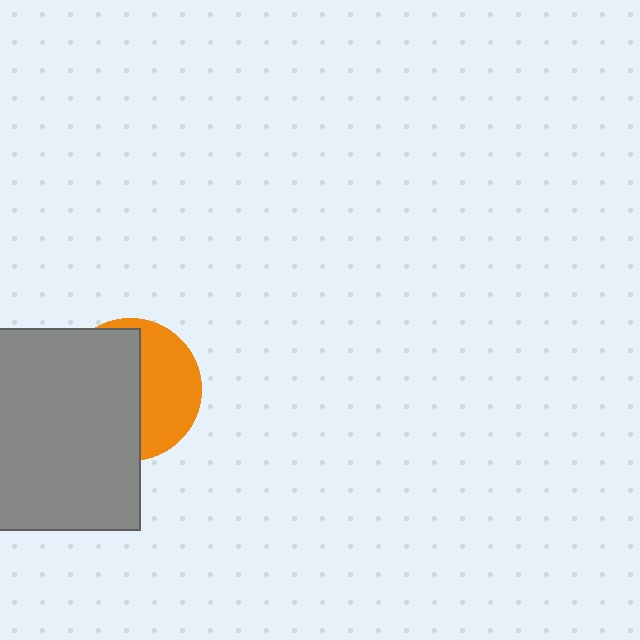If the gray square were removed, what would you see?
You would see the complete orange circle.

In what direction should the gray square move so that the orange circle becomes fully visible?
The gray square should move left. That is the shortest direction to clear the overlap and leave the orange circle fully visible.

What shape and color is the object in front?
The object in front is a gray square.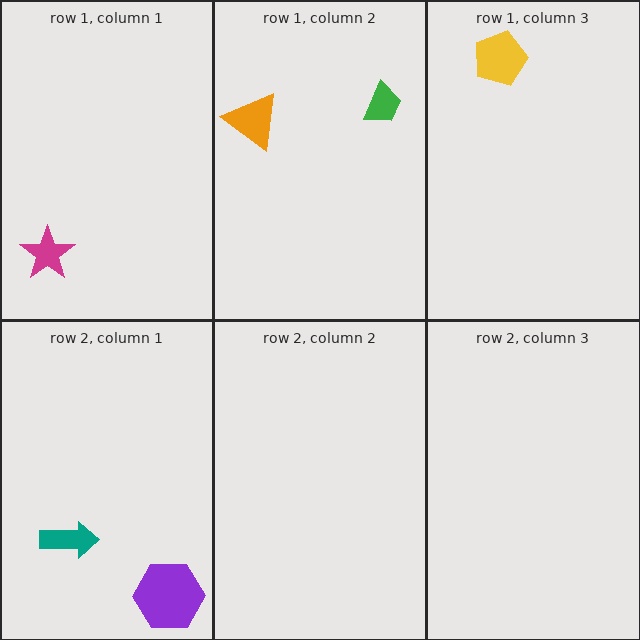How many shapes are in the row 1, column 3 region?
1.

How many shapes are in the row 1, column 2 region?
2.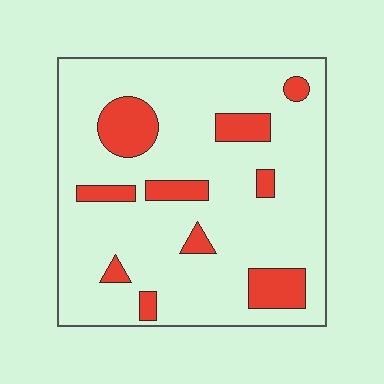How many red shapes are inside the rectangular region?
10.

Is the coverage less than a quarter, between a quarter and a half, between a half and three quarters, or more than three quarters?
Less than a quarter.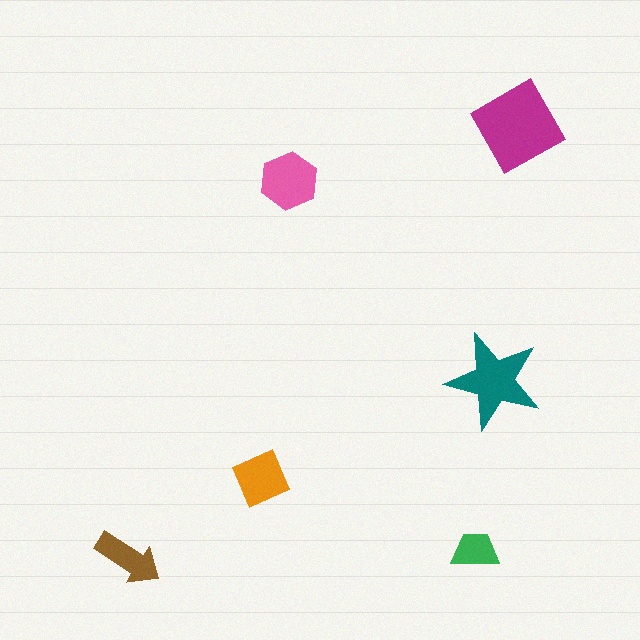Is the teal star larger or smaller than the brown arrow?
Larger.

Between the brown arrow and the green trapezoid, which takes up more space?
The brown arrow.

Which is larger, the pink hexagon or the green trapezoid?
The pink hexagon.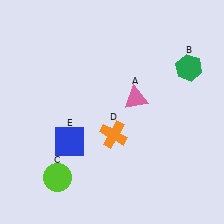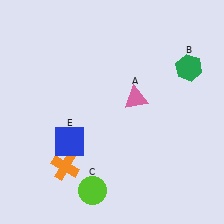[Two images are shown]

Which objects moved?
The objects that moved are: the lime circle (C), the orange cross (D).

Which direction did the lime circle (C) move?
The lime circle (C) moved right.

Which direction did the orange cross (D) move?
The orange cross (D) moved left.